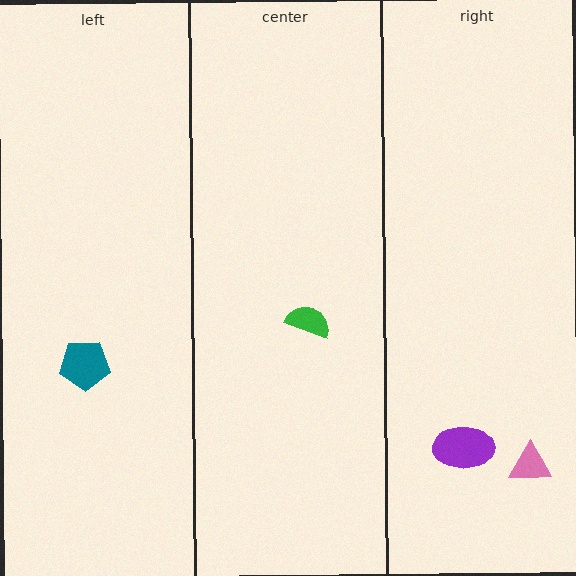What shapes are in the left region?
The teal pentagon.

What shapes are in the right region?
The purple ellipse, the pink triangle.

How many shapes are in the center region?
1.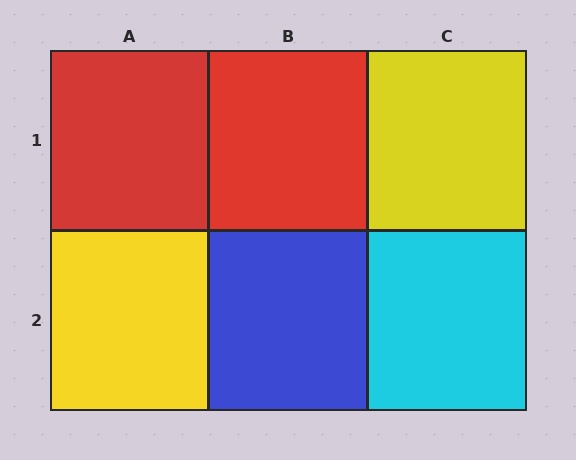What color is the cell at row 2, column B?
Blue.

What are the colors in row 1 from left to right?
Red, red, yellow.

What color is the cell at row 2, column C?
Cyan.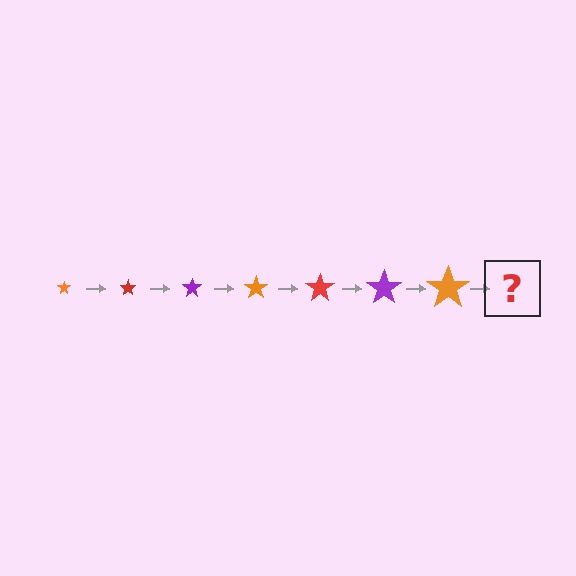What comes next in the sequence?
The next element should be a red star, larger than the previous one.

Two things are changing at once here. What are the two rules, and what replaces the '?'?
The two rules are that the star grows larger each step and the color cycles through orange, red, and purple. The '?' should be a red star, larger than the previous one.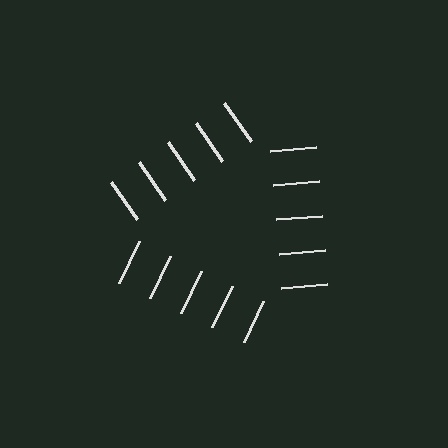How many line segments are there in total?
15 — 5 along each of the 3 edges.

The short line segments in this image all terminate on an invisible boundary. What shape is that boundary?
An illusory triangle — the line segments terminate on its edges but no continuous stroke is drawn.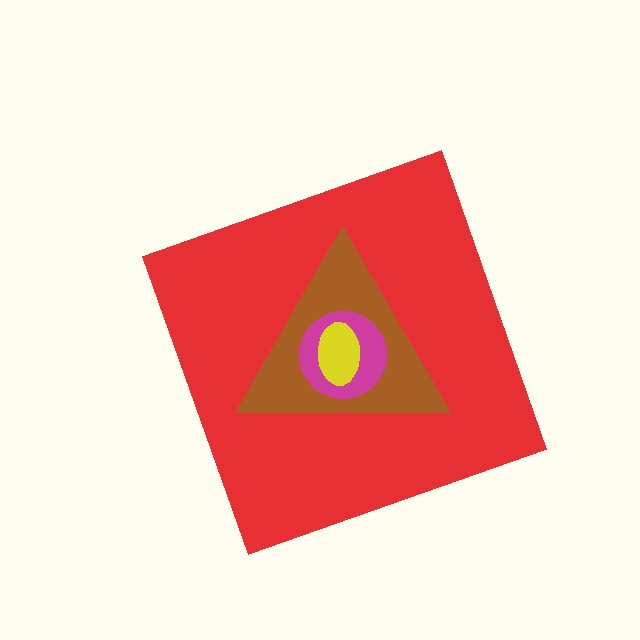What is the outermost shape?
The red diamond.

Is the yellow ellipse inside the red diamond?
Yes.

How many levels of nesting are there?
4.